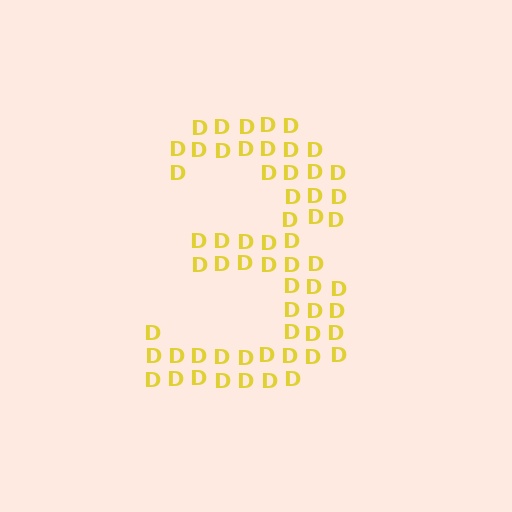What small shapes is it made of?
It is made of small letter D's.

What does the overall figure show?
The overall figure shows the digit 3.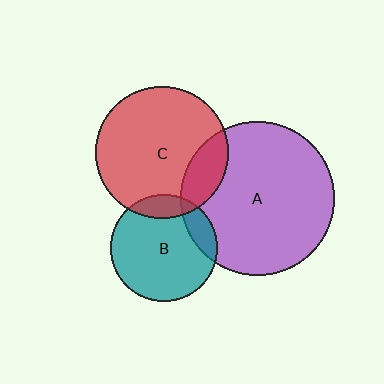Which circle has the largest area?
Circle A (purple).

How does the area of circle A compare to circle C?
Approximately 1.3 times.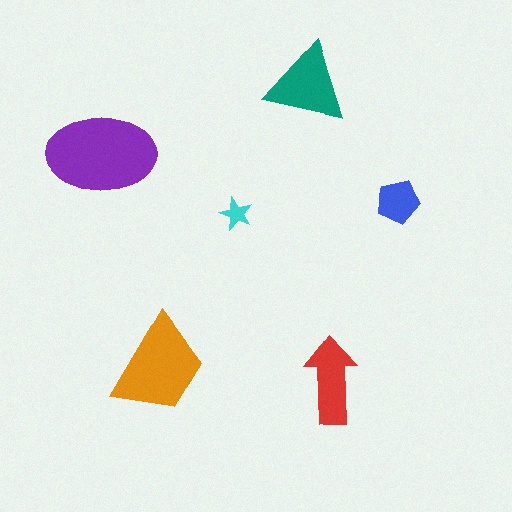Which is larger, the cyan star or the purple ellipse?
The purple ellipse.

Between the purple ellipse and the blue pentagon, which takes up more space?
The purple ellipse.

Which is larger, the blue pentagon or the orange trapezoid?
The orange trapezoid.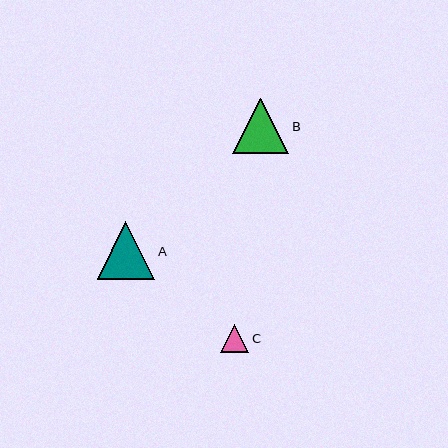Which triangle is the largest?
Triangle A is the largest with a size of approximately 58 pixels.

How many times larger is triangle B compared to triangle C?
Triangle B is approximately 2.0 times the size of triangle C.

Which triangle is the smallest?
Triangle C is the smallest with a size of approximately 28 pixels.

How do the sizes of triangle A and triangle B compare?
Triangle A and triangle B are approximately the same size.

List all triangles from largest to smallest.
From largest to smallest: A, B, C.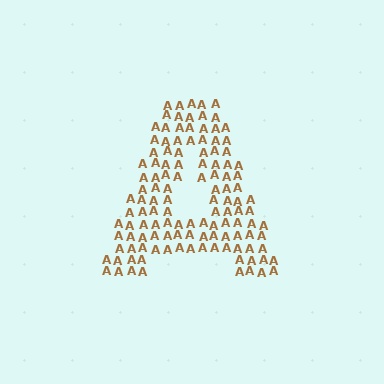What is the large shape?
The large shape is the letter A.